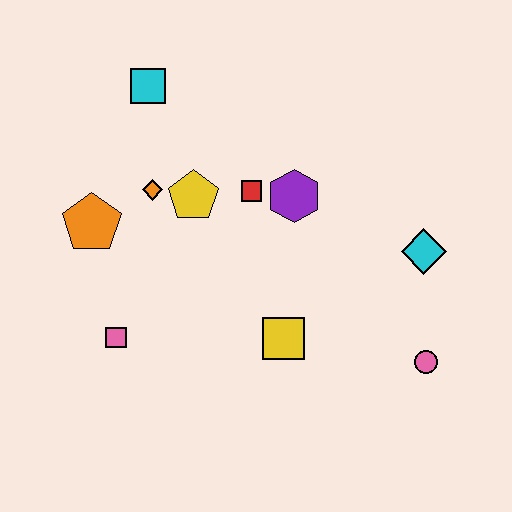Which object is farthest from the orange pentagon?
The pink circle is farthest from the orange pentagon.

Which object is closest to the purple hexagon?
The red square is closest to the purple hexagon.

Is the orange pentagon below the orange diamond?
Yes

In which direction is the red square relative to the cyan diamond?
The red square is to the left of the cyan diamond.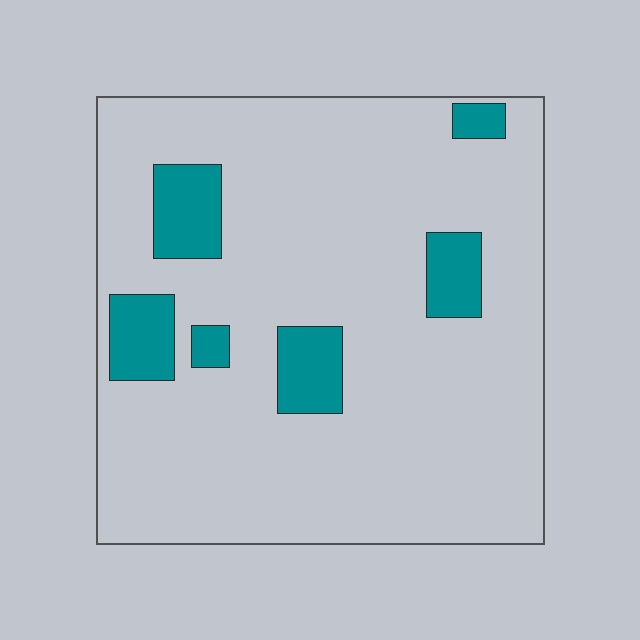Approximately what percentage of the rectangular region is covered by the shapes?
Approximately 15%.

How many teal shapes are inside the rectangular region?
6.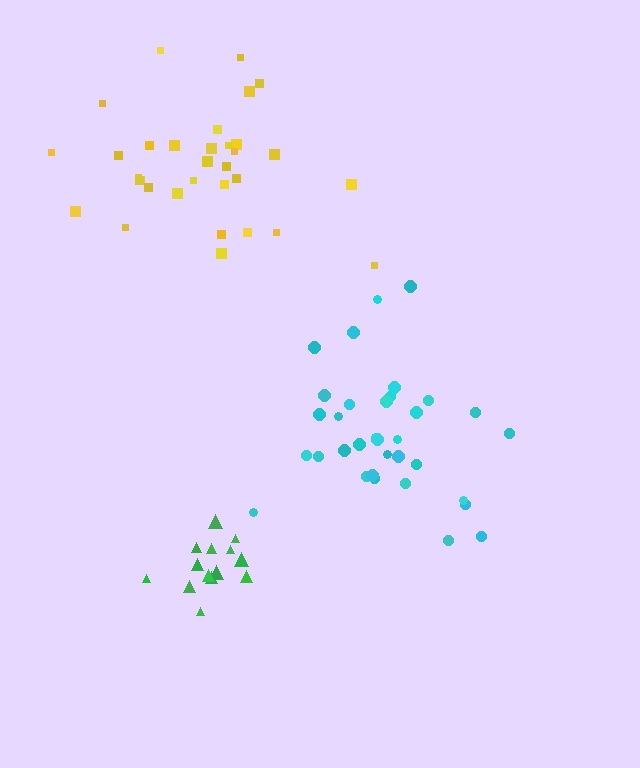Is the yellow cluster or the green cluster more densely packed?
Green.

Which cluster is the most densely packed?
Green.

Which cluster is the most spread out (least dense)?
Yellow.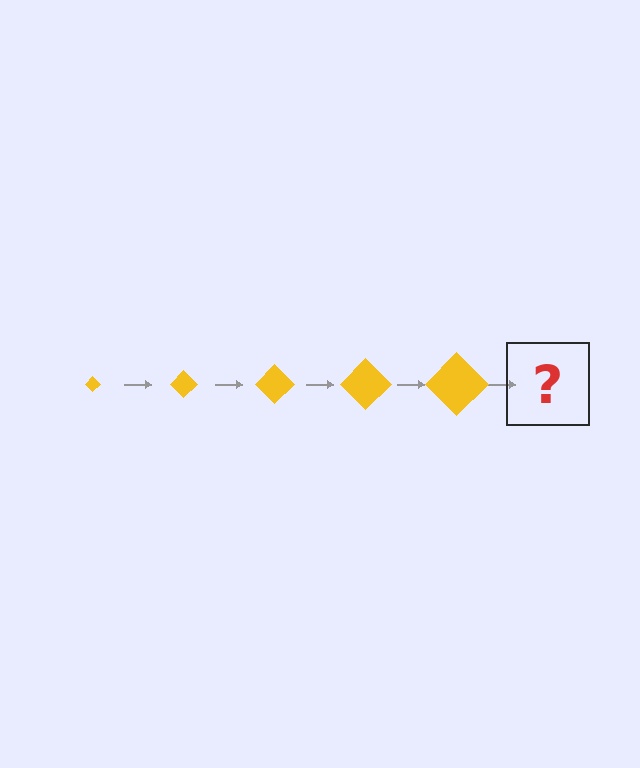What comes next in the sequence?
The next element should be a yellow diamond, larger than the previous one.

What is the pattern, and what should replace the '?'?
The pattern is that the diamond gets progressively larger each step. The '?' should be a yellow diamond, larger than the previous one.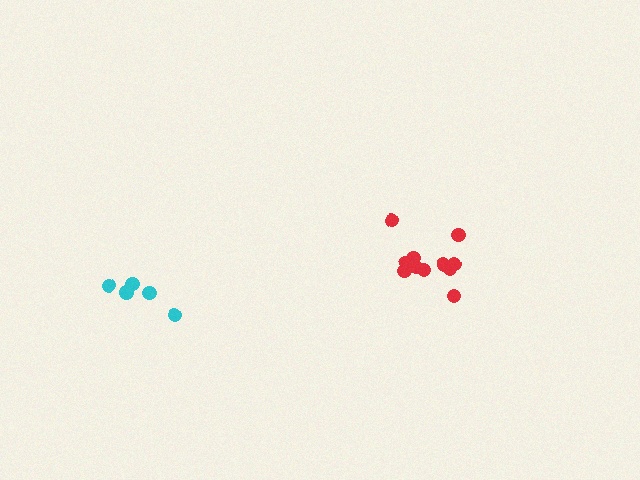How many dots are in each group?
Group 1: 11 dots, Group 2: 5 dots (16 total).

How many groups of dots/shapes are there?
There are 2 groups.